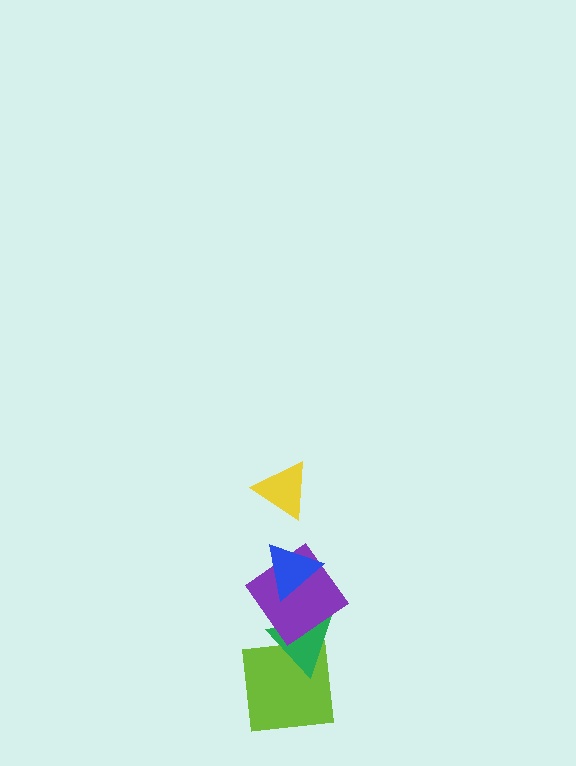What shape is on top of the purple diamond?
The blue triangle is on top of the purple diamond.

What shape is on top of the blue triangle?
The yellow triangle is on top of the blue triangle.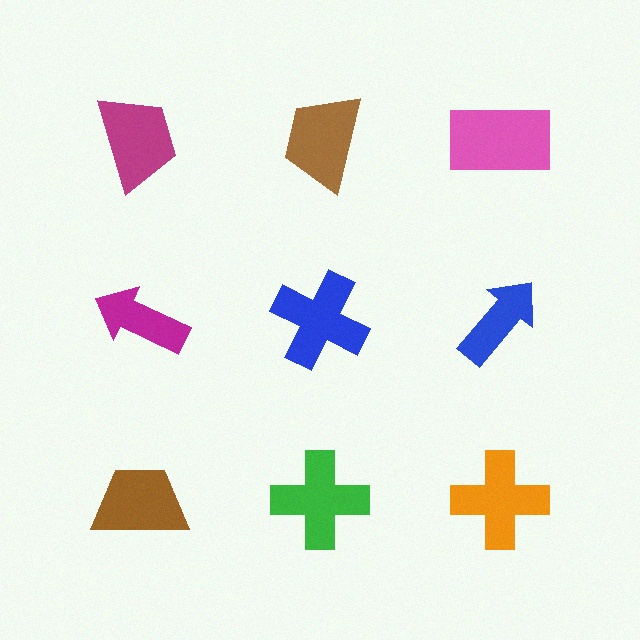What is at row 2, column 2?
A blue cross.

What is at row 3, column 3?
An orange cross.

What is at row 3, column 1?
A brown trapezoid.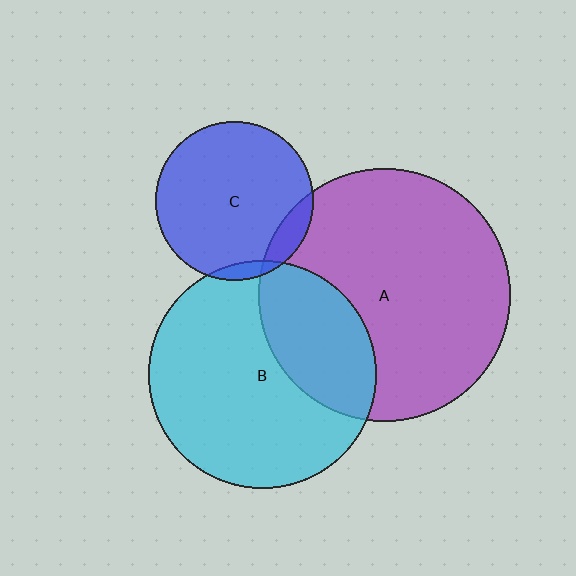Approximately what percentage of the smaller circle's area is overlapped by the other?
Approximately 10%.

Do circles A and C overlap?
Yes.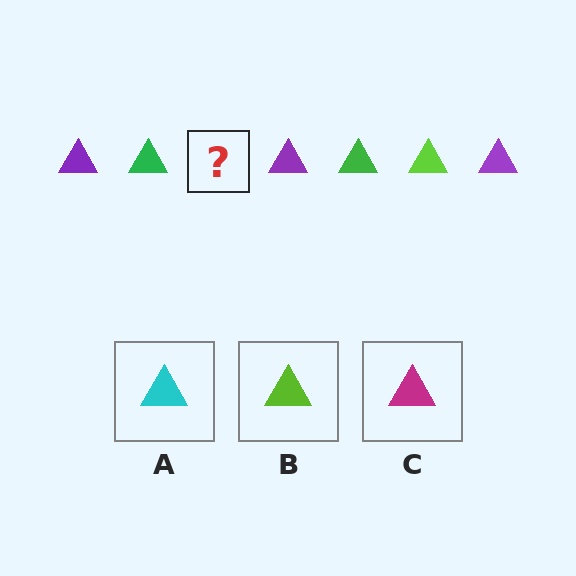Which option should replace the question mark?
Option B.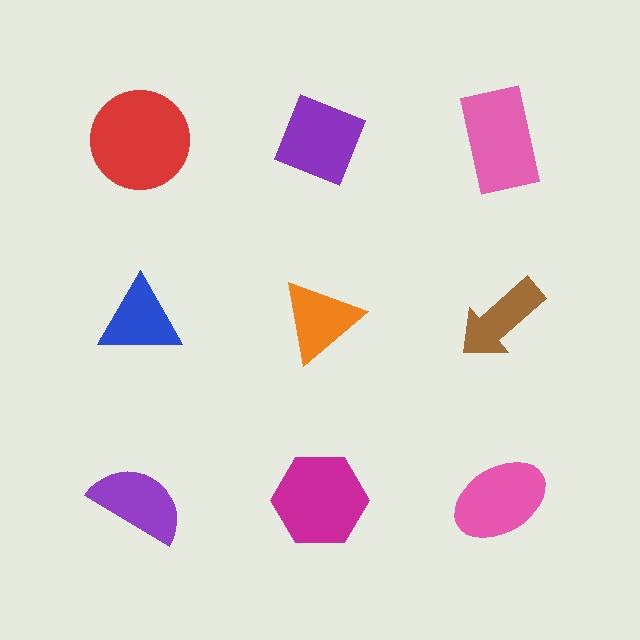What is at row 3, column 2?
A magenta hexagon.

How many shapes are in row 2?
3 shapes.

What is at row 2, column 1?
A blue triangle.